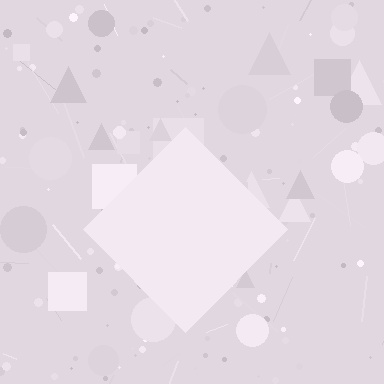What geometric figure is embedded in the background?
A diamond is embedded in the background.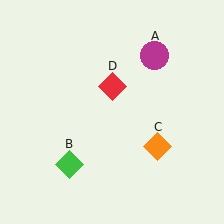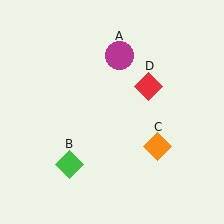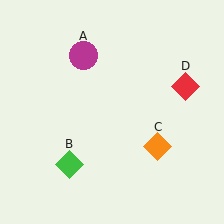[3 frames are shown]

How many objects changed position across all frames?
2 objects changed position: magenta circle (object A), red diamond (object D).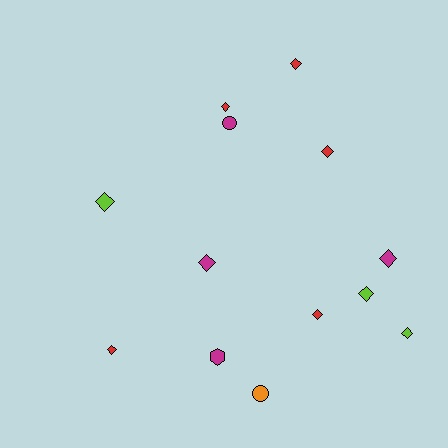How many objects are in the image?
There are 13 objects.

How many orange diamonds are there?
There are no orange diamonds.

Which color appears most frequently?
Red, with 5 objects.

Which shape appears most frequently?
Diamond, with 10 objects.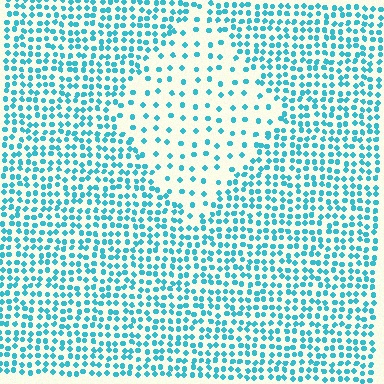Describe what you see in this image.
The image contains small cyan elements arranged at two different densities. A diamond-shaped region is visible where the elements are less densely packed than the surrounding area.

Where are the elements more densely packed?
The elements are more densely packed outside the diamond boundary.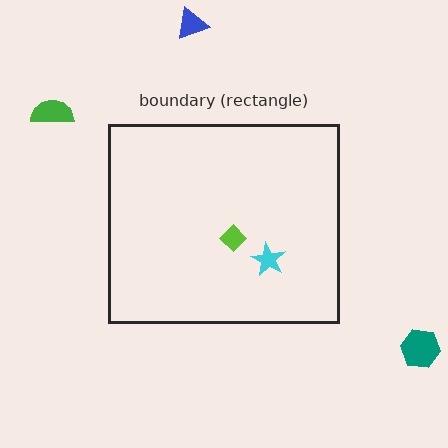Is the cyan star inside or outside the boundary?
Inside.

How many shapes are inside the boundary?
2 inside, 3 outside.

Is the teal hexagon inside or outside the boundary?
Outside.